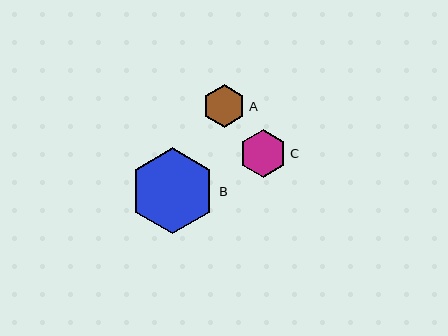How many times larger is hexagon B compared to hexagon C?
Hexagon B is approximately 1.8 times the size of hexagon C.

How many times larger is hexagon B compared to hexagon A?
Hexagon B is approximately 2.0 times the size of hexagon A.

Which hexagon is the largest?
Hexagon B is the largest with a size of approximately 86 pixels.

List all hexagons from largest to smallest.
From largest to smallest: B, C, A.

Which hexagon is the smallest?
Hexagon A is the smallest with a size of approximately 43 pixels.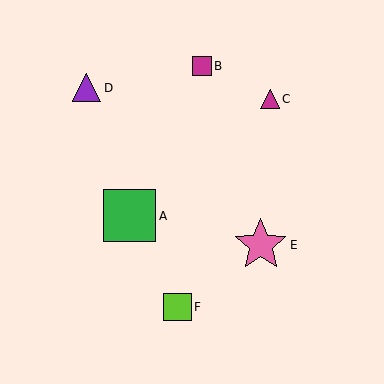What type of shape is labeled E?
Shape E is a pink star.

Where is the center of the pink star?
The center of the pink star is at (261, 245).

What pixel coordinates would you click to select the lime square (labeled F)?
Click at (178, 307) to select the lime square F.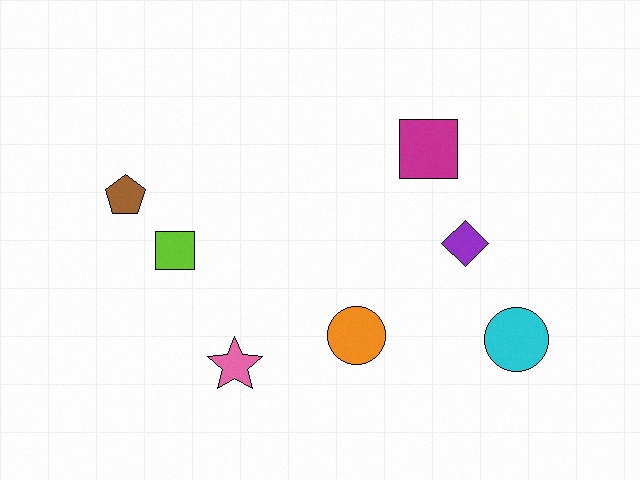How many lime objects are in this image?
There is 1 lime object.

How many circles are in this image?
There are 2 circles.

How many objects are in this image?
There are 7 objects.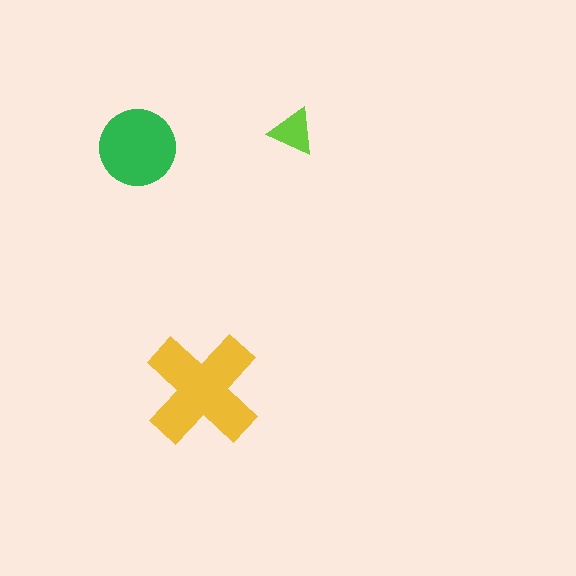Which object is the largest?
The yellow cross.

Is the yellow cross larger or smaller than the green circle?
Larger.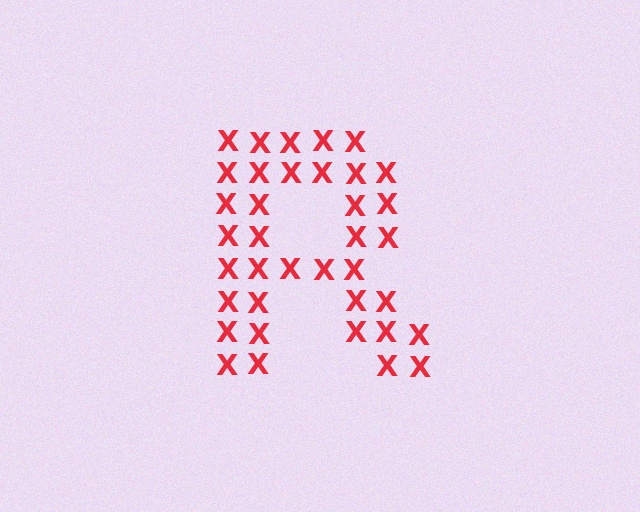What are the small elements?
The small elements are letter X's.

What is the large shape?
The large shape is the letter R.